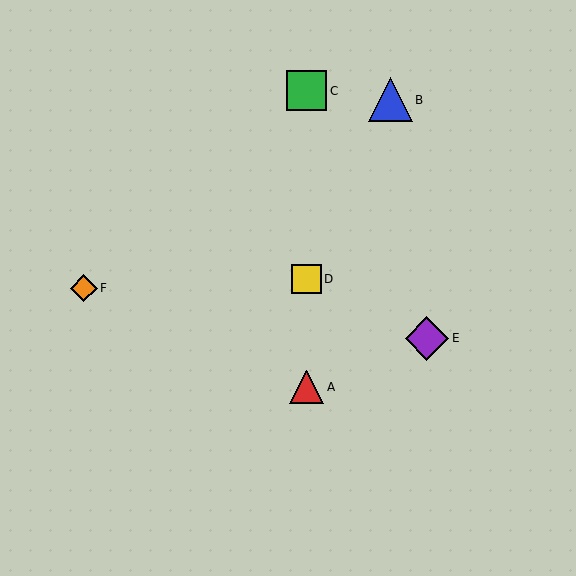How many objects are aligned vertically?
3 objects (A, C, D) are aligned vertically.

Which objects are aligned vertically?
Objects A, C, D are aligned vertically.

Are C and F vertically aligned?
No, C is at x≈307 and F is at x≈84.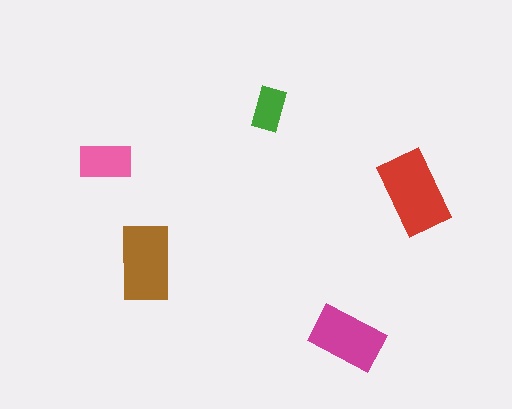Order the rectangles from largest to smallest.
the red one, the brown one, the magenta one, the pink one, the green one.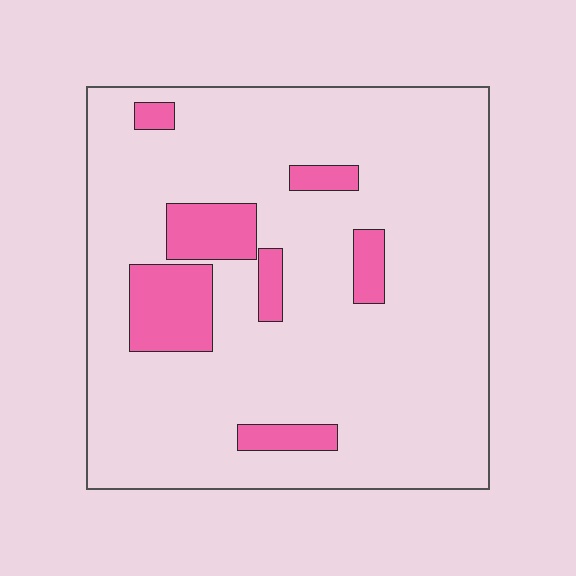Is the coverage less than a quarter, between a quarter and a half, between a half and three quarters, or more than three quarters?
Less than a quarter.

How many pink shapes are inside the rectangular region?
7.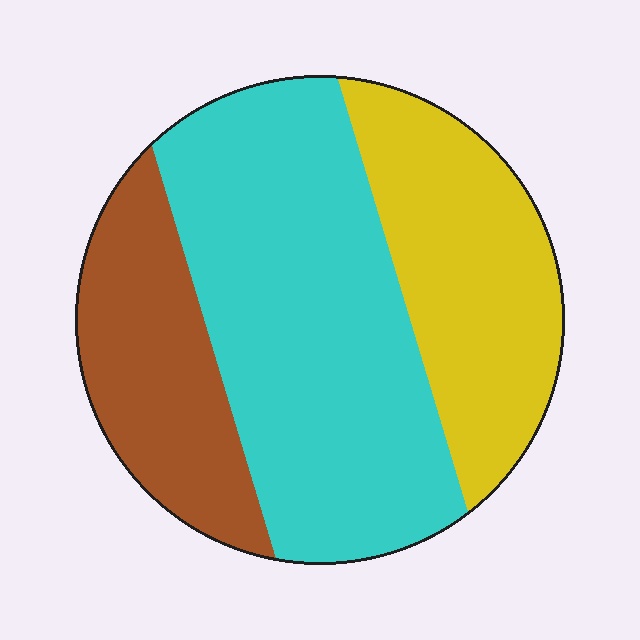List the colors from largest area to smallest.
From largest to smallest: cyan, yellow, brown.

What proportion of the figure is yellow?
Yellow covers around 30% of the figure.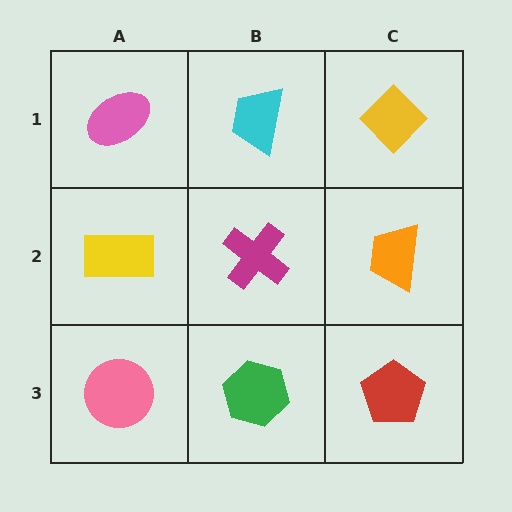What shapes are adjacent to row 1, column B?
A magenta cross (row 2, column B), a pink ellipse (row 1, column A), a yellow diamond (row 1, column C).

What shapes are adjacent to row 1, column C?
An orange trapezoid (row 2, column C), a cyan trapezoid (row 1, column B).